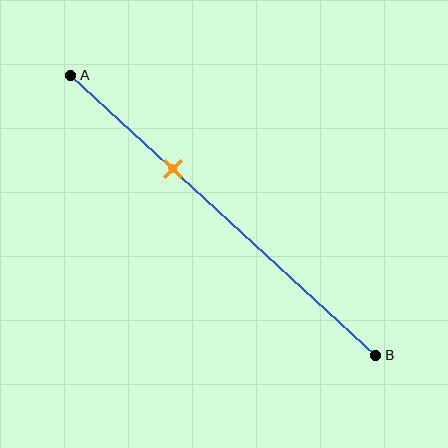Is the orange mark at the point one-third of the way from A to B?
Yes, the mark is approximately at the one-third point.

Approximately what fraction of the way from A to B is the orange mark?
The orange mark is approximately 35% of the way from A to B.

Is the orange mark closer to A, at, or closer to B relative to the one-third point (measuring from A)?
The orange mark is approximately at the one-third point of segment AB.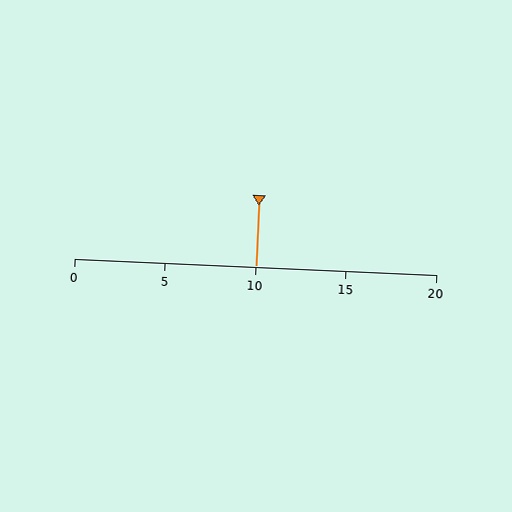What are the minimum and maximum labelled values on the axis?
The axis runs from 0 to 20.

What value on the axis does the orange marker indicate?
The marker indicates approximately 10.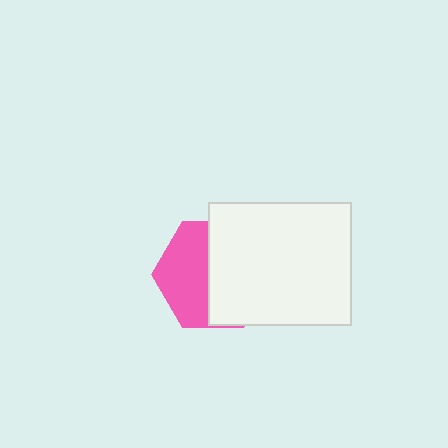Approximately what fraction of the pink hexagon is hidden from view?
Roughly 55% of the pink hexagon is hidden behind the white rectangle.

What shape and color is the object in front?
The object in front is a white rectangle.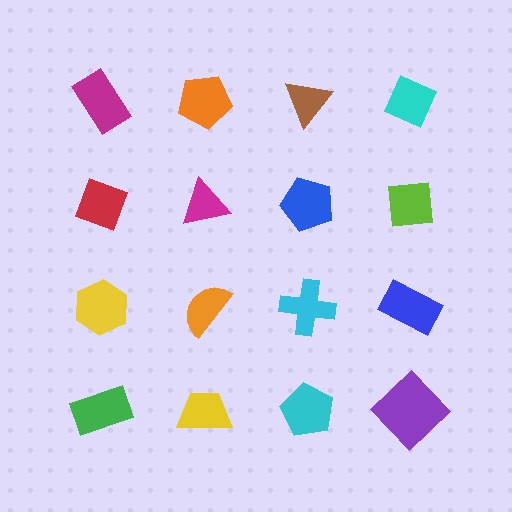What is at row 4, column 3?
A cyan pentagon.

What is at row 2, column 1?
A red diamond.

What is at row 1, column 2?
An orange pentagon.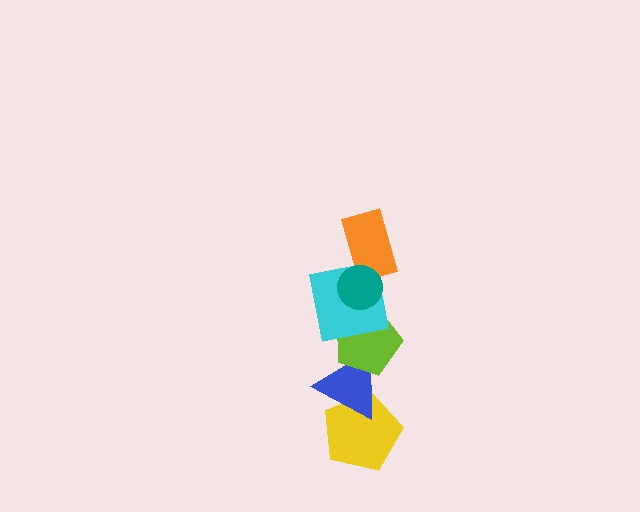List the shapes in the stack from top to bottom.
From top to bottom: the teal circle, the orange rectangle, the cyan square, the lime pentagon, the blue triangle, the yellow pentagon.